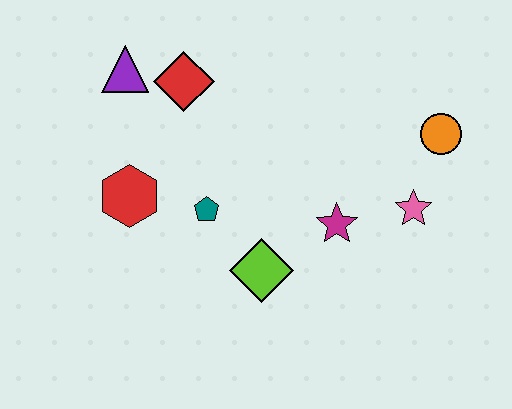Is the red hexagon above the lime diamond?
Yes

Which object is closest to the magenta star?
The pink star is closest to the magenta star.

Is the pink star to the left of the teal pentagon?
No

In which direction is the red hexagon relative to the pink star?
The red hexagon is to the left of the pink star.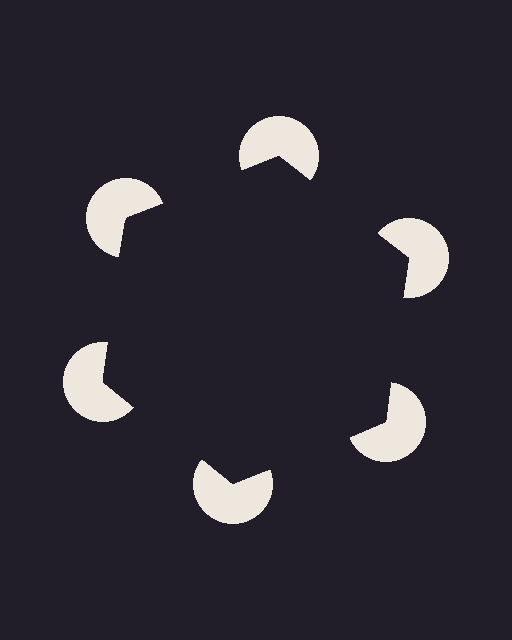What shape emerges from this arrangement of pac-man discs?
An illusory hexagon — its edges are inferred from the aligned wedge cuts in the pac-man discs, not physically drawn.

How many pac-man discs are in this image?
There are 6 — one at each vertex of the illusory hexagon.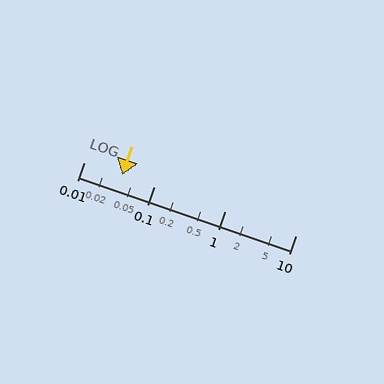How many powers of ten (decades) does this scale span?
The scale spans 3 decades, from 0.01 to 10.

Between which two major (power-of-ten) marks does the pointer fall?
The pointer is between 0.01 and 0.1.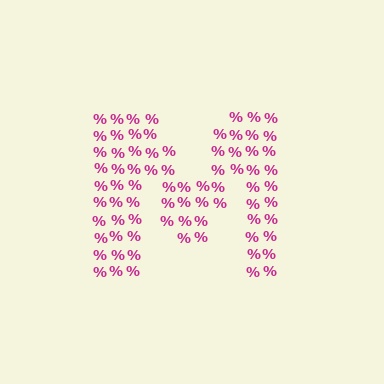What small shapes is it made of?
It is made of small percent signs.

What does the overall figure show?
The overall figure shows the letter M.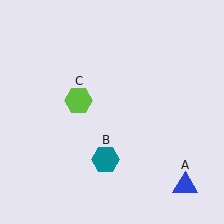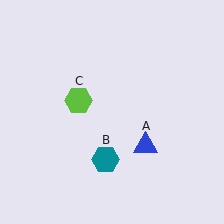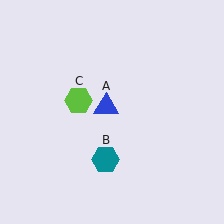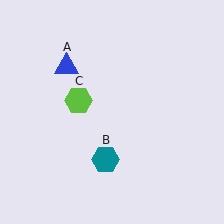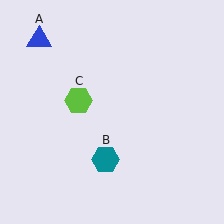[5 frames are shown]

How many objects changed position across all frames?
1 object changed position: blue triangle (object A).